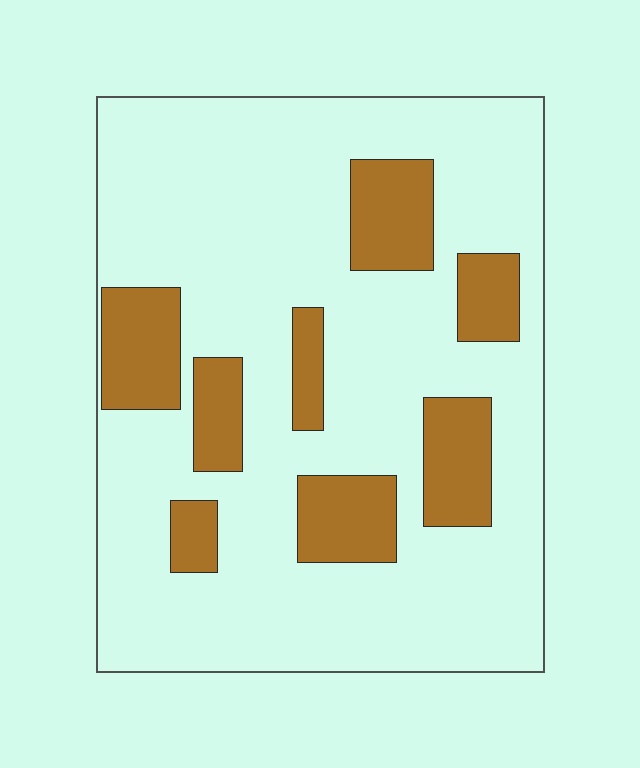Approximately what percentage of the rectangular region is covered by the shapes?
Approximately 20%.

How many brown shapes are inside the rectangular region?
8.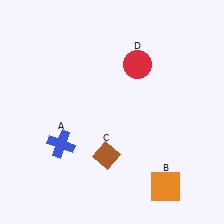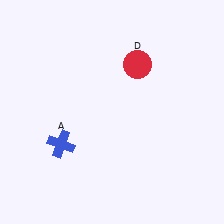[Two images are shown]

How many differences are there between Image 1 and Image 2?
There are 2 differences between the two images.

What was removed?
The brown diamond (C), the orange square (B) were removed in Image 2.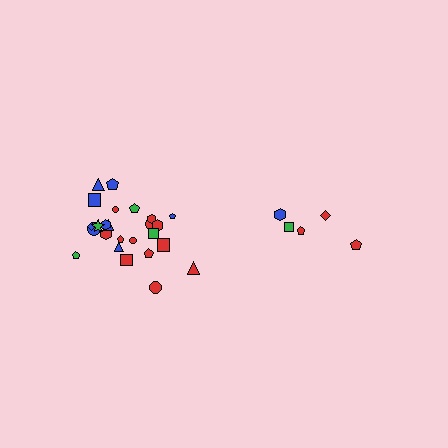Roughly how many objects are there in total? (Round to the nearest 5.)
Roughly 30 objects in total.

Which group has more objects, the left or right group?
The left group.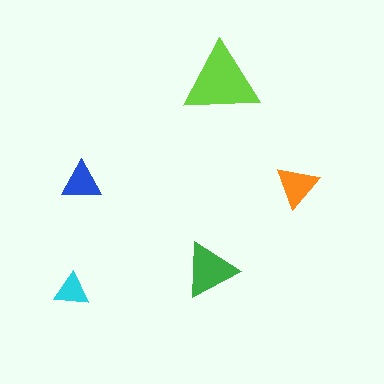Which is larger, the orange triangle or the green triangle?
The green one.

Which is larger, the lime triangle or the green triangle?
The lime one.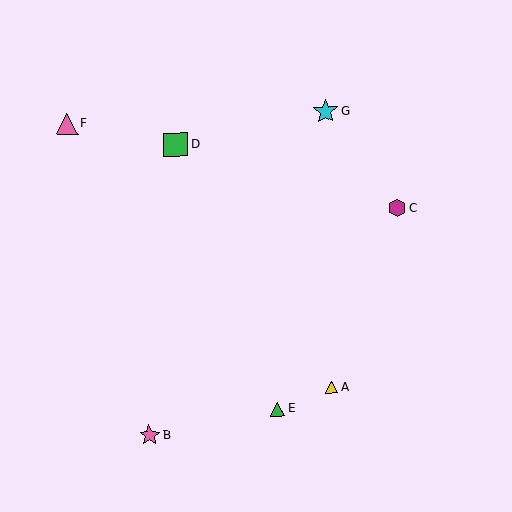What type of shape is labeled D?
Shape D is a green square.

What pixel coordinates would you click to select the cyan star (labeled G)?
Click at (325, 111) to select the cyan star G.